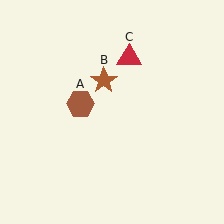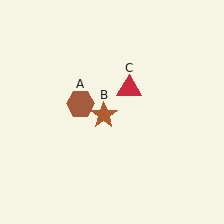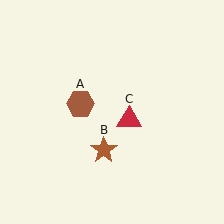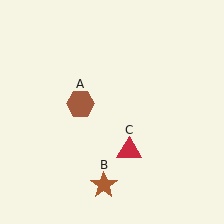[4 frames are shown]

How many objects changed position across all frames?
2 objects changed position: brown star (object B), red triangle (object C).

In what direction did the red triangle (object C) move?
The red triangle (object C) moved down.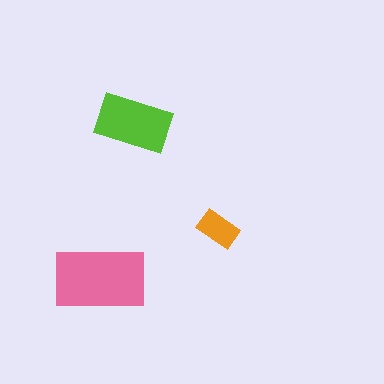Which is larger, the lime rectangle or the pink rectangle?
The pink one.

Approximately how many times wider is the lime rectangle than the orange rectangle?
About 2 times wider.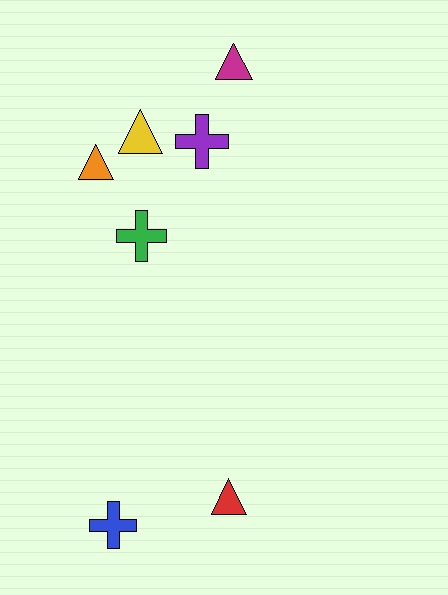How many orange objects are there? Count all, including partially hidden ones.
There is 1 orange object.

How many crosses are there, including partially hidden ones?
There are 3 crosses.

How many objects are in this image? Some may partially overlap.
There are 7 objects.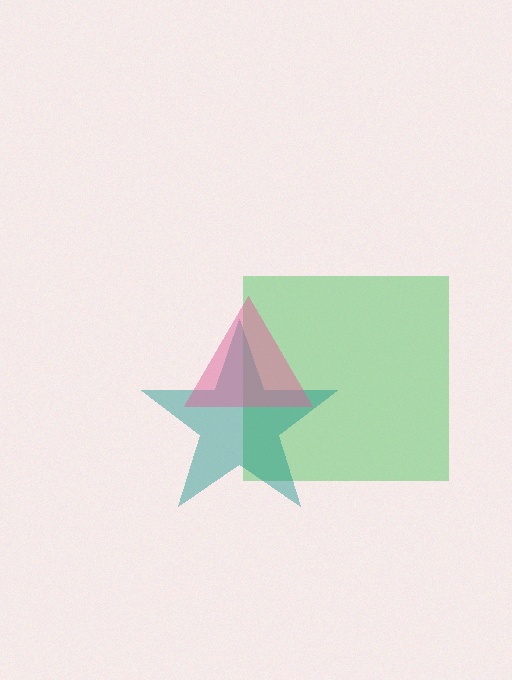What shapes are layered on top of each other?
The layered shapes are: a green square, a teal star, a pink triangle.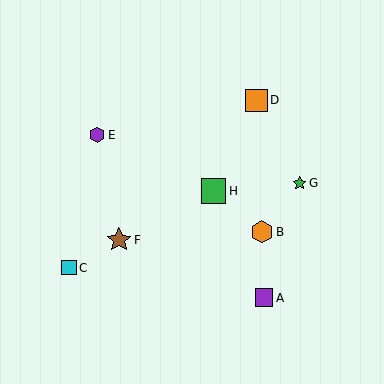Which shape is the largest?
The green square (labeled H) is the largest.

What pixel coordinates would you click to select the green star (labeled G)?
Click at (299, 183) to select the green star G.